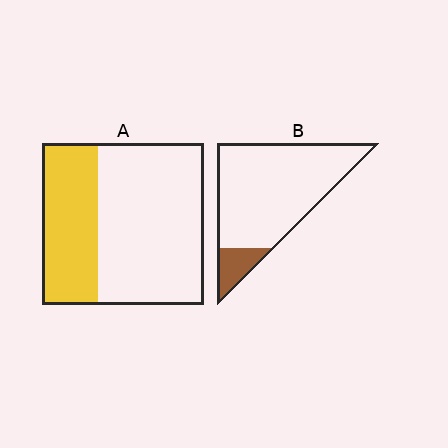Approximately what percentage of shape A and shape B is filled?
A is approximately 35% and B is approximately 15%.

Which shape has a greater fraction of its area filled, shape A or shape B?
Shape A.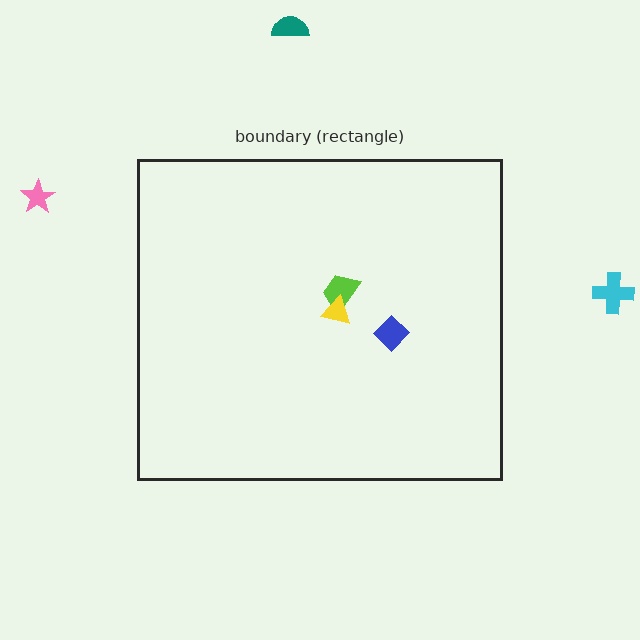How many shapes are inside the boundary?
3 inside, 3 outside.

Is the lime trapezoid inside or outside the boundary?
Inside.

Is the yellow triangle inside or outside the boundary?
Inside.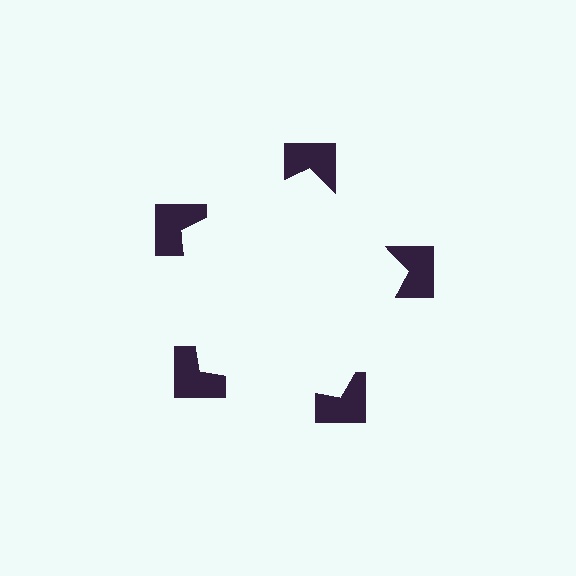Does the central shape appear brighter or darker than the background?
It typically appears slightly brighter than the background, even though no actual brightness change is drawn.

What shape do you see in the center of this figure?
An illusory pentagon — its edges are inferred from the aligned wedge cuts in the notched squares, not physically drawn.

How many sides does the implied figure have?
5 sides.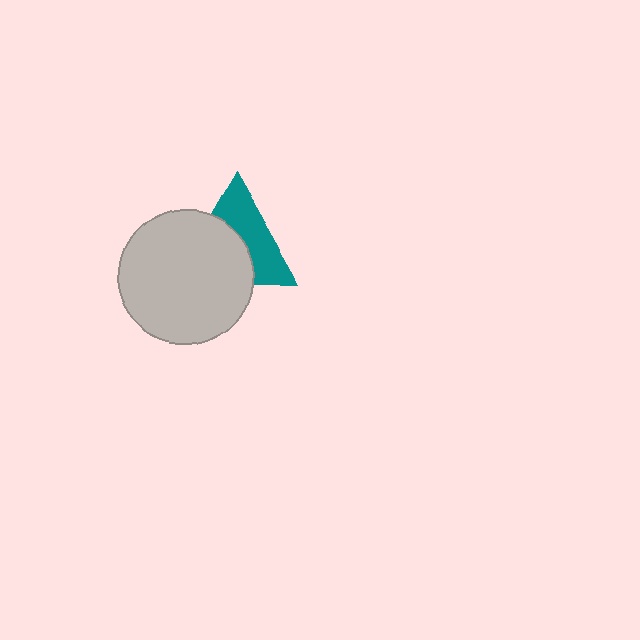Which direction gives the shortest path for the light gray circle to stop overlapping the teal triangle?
Moving toward the lower-left gives the shortest separation.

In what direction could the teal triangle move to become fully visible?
The teal triangle could move toward the upper-right. That would shift it out from behind the light gray circle entirely.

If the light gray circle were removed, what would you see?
You would see the complete teal triangle.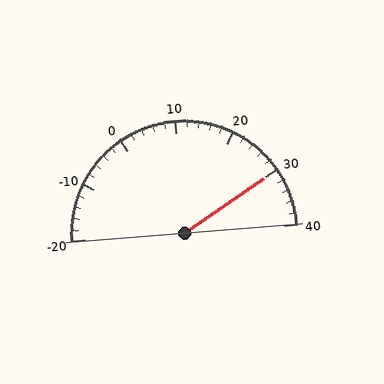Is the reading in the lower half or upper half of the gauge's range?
The reading is in the upper half of the range (-20 to 40).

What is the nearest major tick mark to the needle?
The nearest major tick mark is 30.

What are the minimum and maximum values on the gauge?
The gauge ranges from -20 to 40.